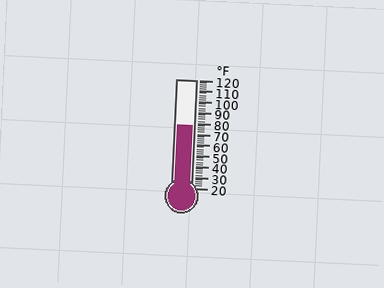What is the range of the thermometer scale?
The thermometer scale ranges from 20°F to 120°F.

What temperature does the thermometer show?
The thermometer shows approximately 78°F.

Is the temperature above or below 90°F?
The temperature is below 90°F.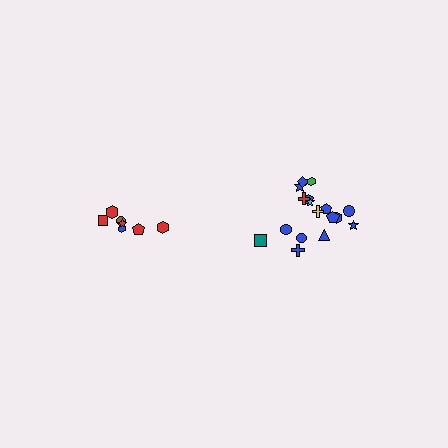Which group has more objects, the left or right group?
The right group.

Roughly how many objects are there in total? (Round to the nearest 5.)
Roughly 25 objects in total.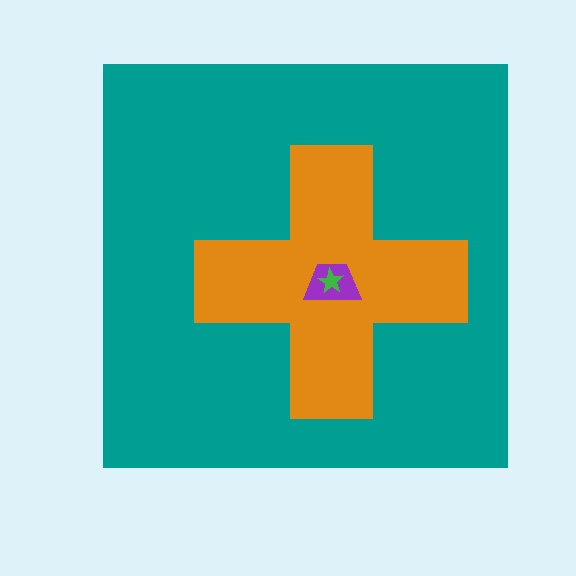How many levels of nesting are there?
4.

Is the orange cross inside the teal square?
Yes.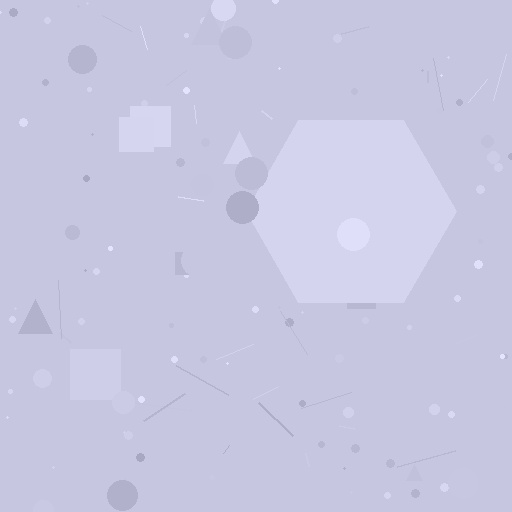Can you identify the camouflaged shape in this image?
The camouflaged shape is a hexagon.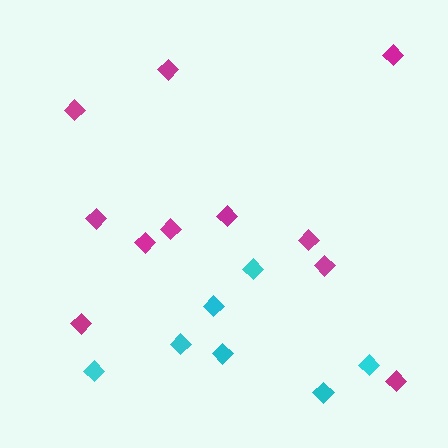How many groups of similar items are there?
There are 2 groups: one group of magenta diamonds (11) and one group of cyan diamonds (7).